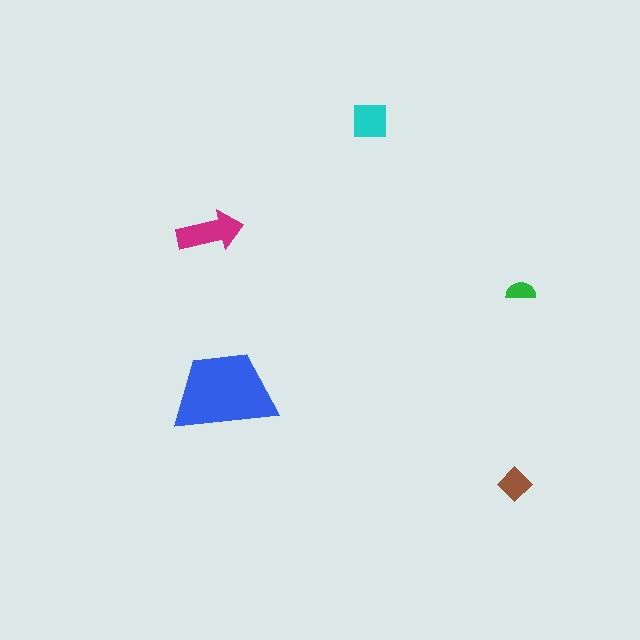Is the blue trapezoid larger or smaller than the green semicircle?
Larger.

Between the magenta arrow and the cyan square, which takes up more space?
The magenta arrow.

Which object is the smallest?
The green semicircle.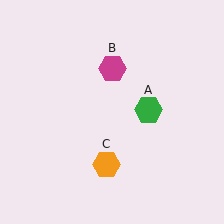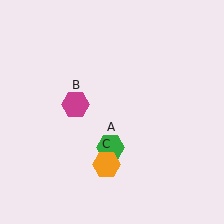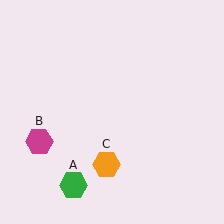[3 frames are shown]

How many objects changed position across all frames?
2 objects changed position: green hexagon (object A), magenta hexagon (object B).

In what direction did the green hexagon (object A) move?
The green hexagon (object A) moved down and to the left.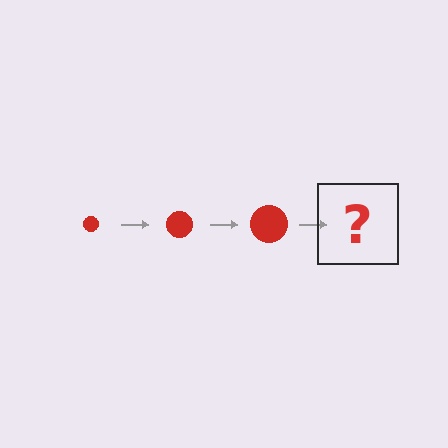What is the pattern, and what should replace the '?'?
The pattern is that the circle gets progressively larger each step. The '?' should be a red circle, larger than the previous one.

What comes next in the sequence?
The next element should be a red circle, larger than the previous one.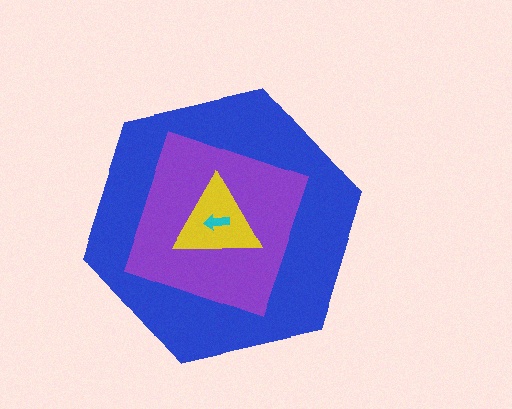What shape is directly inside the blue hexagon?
The purple square.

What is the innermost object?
The cyan arrow.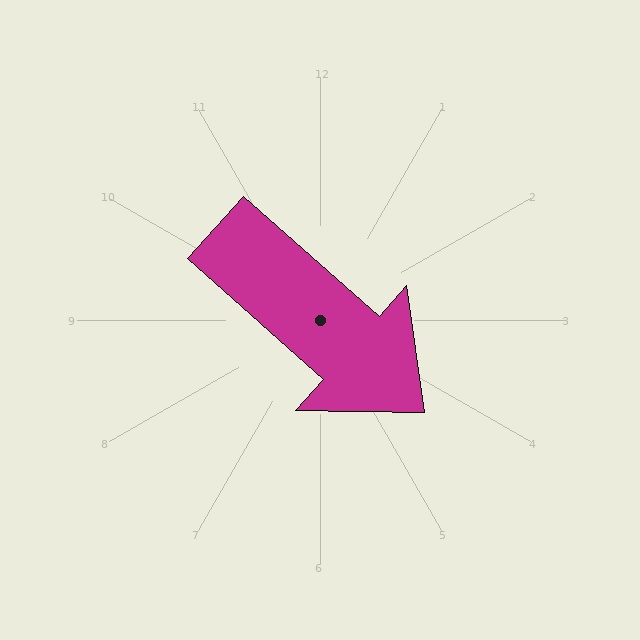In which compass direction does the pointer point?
Southeast.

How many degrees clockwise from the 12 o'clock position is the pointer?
Approximately 131 degrees.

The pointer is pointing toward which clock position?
Roughly 4 o'clock.